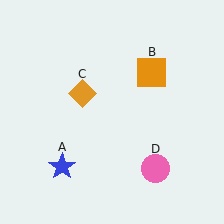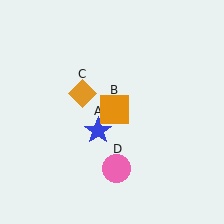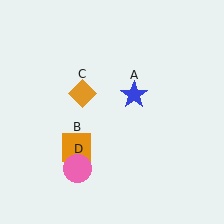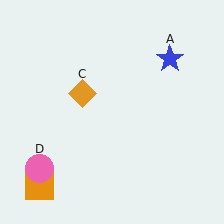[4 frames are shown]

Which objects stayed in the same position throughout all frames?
Orange diamond (object C) remained stationary.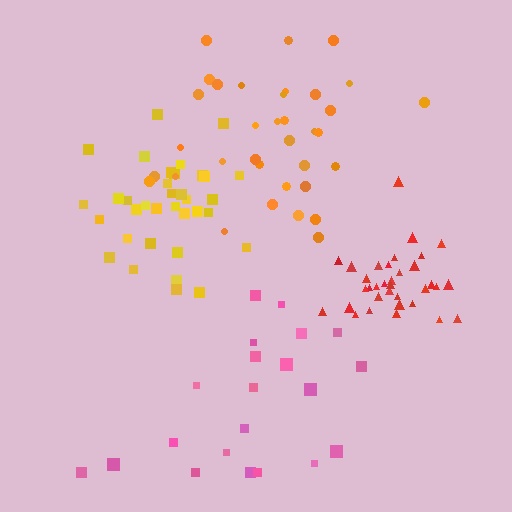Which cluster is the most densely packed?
Red.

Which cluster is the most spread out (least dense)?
Pink.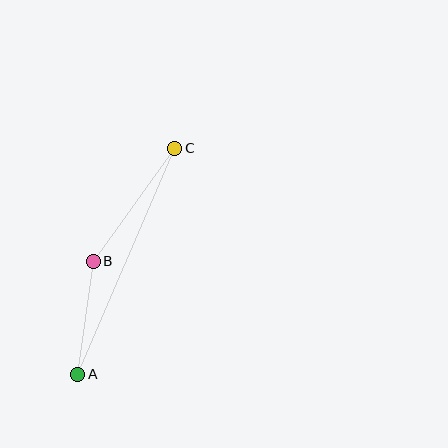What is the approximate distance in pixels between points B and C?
The distance between B and C is approximately 140 pixels.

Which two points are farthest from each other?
Points A and C are farthest from each other.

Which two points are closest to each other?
Points A and B are closest to each other.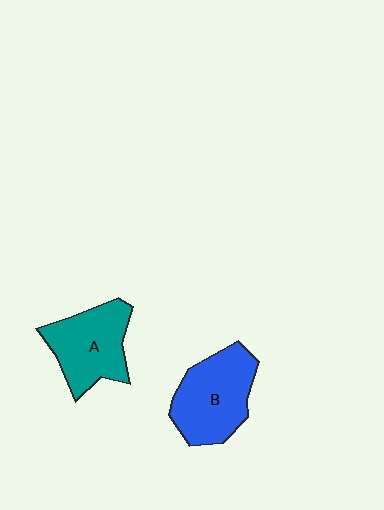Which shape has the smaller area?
Shape A (teal).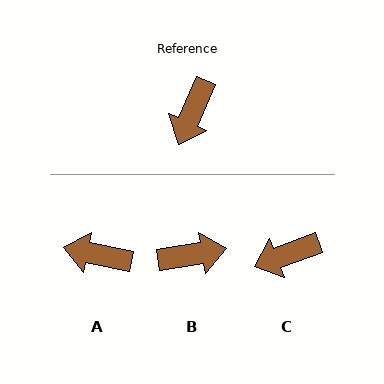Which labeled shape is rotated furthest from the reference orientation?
B, about 123 degrees away.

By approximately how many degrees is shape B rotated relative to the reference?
Approximately 123 degrees counter-clockwise.